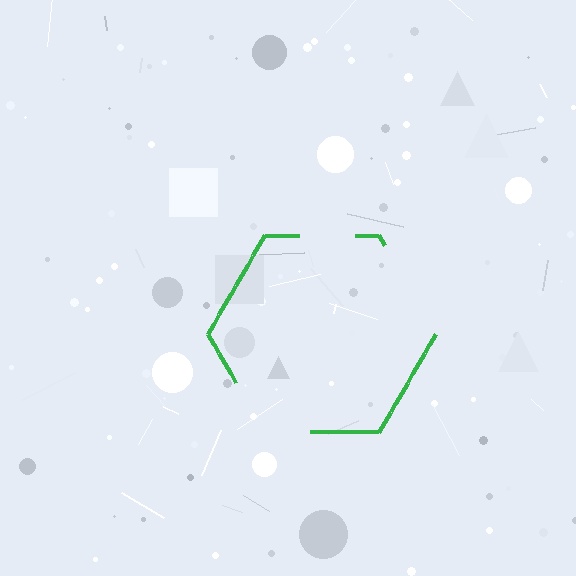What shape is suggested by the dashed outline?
The dashed outline suggests a hexagon.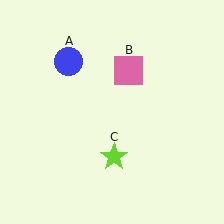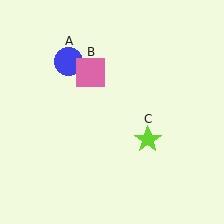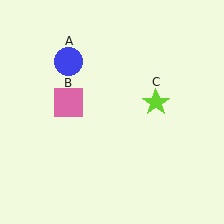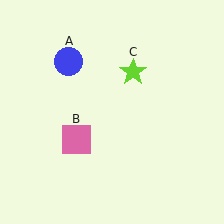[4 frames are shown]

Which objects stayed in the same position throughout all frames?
Blue circle (object A) remained stationary.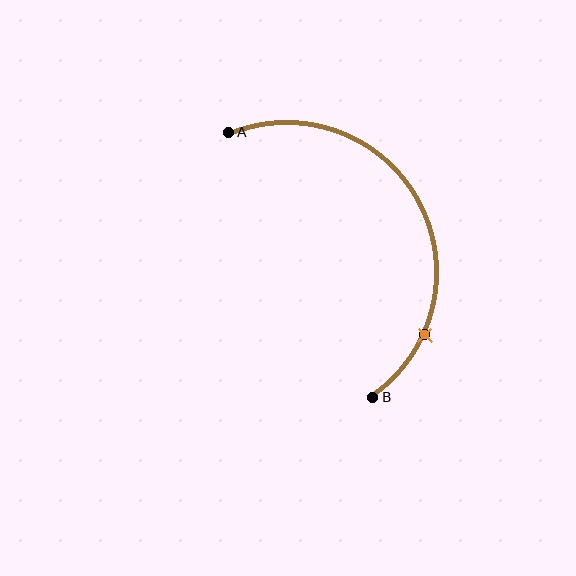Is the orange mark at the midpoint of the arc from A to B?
No. The orange mark lies on the arc but is closer to endpoint B. The arc midpoint would be at the point on the curve equidistant along the arc from both A and B.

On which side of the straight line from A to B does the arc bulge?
The arc bulges to the right of the straight line connecting A and B.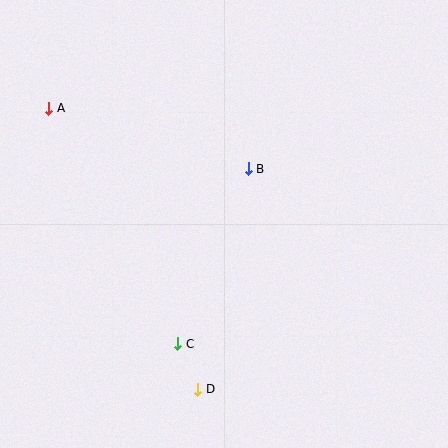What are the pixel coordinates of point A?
Point A is at (49, 109).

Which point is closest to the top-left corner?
Point A is closest to the top-left corner.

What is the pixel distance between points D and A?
The distance between D and A is 318 pixels.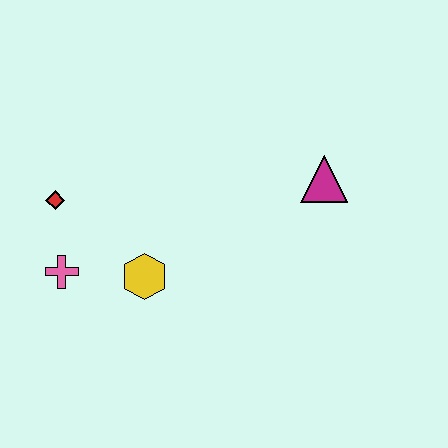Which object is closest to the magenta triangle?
The yellow hexagon is closest to the magenta triangle.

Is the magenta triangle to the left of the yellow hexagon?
No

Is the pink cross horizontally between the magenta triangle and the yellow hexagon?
No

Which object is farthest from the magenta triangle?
The pink cross is farthest from the magenta triangle.